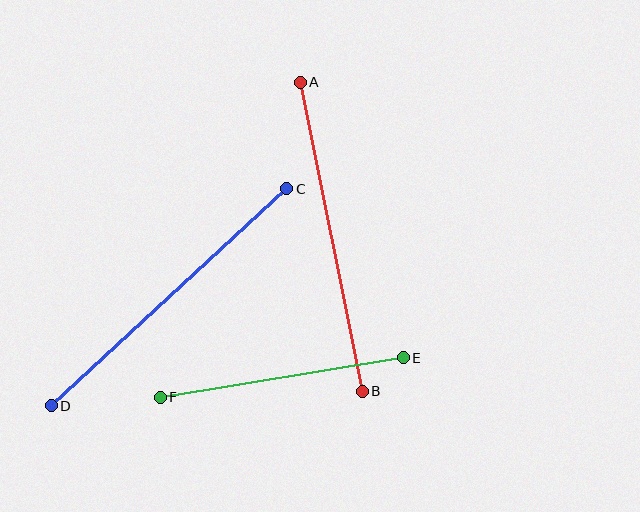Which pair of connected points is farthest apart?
Points C and D are farthest apart.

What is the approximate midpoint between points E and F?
The midpoint is at approximately (282, 377) pixels.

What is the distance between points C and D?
The distance is approximately 320 pixels.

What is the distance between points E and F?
The distance is approximately 246 pixels.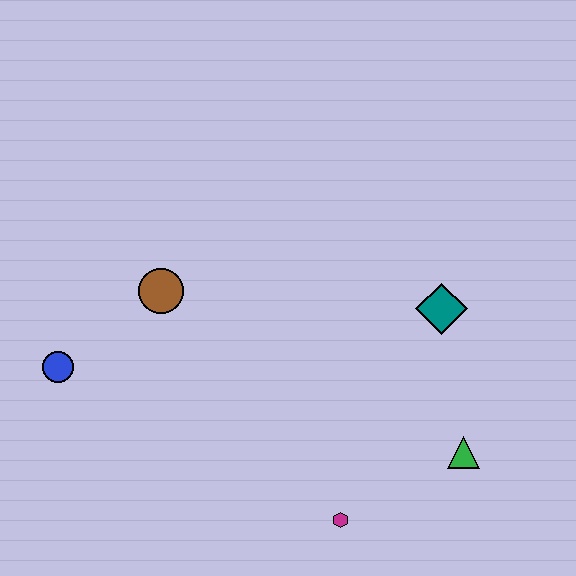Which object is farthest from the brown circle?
The green triangle is farthest from the brown circle.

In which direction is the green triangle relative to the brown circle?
The green triangle is to the right of the brown circle.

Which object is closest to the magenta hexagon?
The green triangle is closest to the magenta hexagon.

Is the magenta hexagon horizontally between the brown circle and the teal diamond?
Yes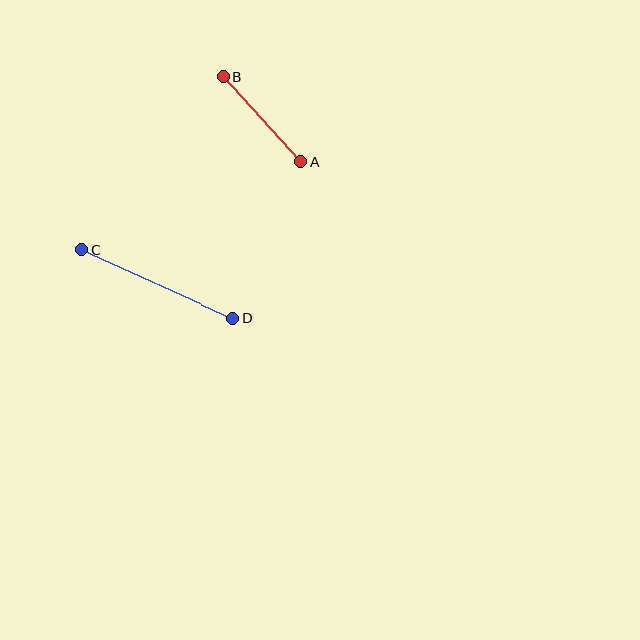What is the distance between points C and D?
The distance is approximately 166 pixels.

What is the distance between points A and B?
The distance is approximately 115 pixels.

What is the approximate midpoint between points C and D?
The midpoint is at approximately (157, 284) pixels.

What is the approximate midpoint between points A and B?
The midpoint is at approximately (262, 119) pixels.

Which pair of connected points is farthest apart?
Points C and D are farthest apart.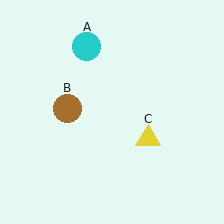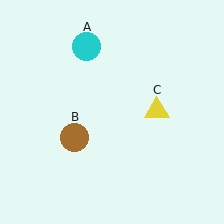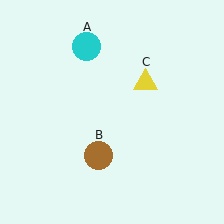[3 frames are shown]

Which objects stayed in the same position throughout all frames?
Cyan circle (object A) remained stationary.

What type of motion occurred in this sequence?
The brown circle (object B), yellow triangle (object C) rotated counterclockwise around the center of the scene.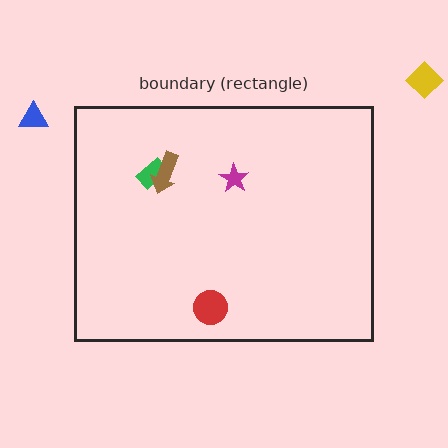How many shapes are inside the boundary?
4 inside, 2 outside.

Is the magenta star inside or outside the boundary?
Inside.